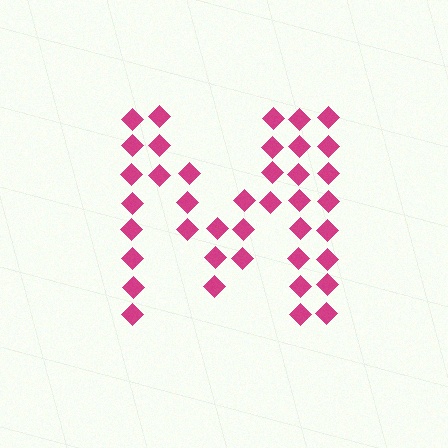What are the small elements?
The small elements are diamonds.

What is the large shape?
The large shape is the letter M.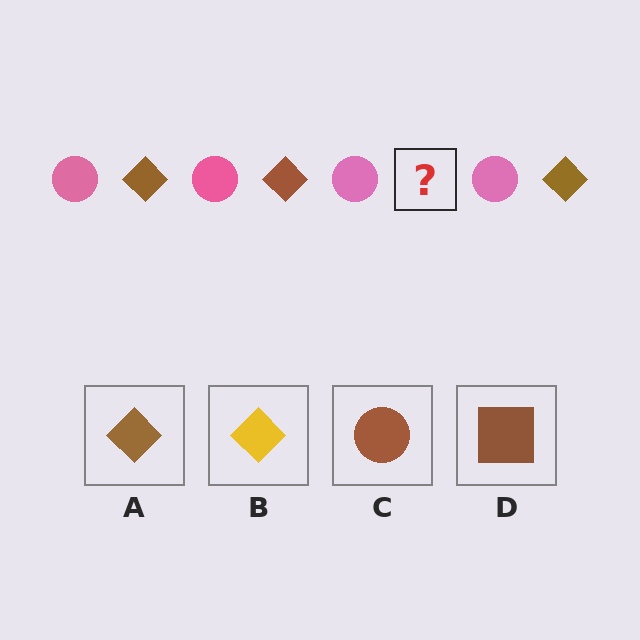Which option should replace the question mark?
Option A.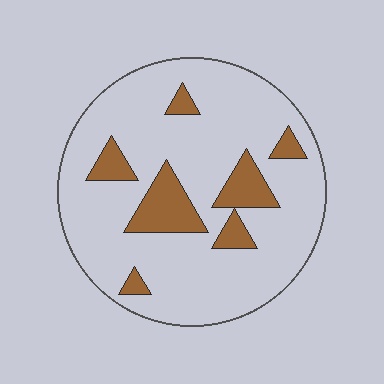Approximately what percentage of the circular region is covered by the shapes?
Approximately 15%.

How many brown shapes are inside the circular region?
7.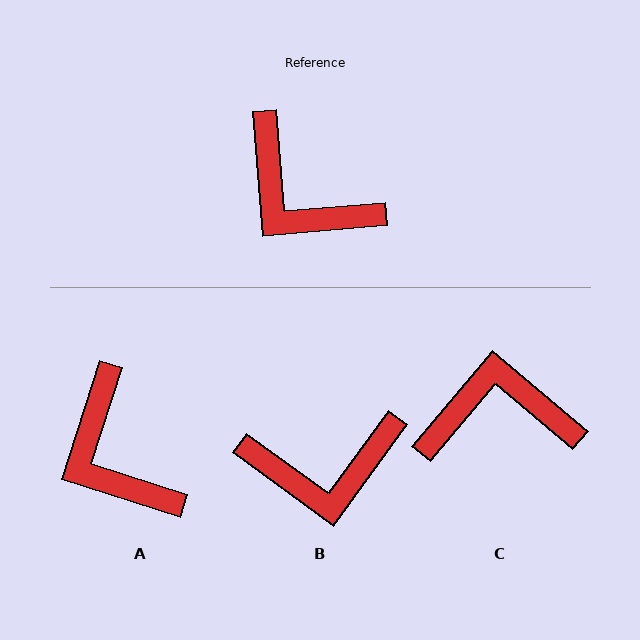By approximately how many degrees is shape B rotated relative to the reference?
Approximately 49 degrees counter-clockwise.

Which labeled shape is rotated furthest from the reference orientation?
C, about 135 degrees away.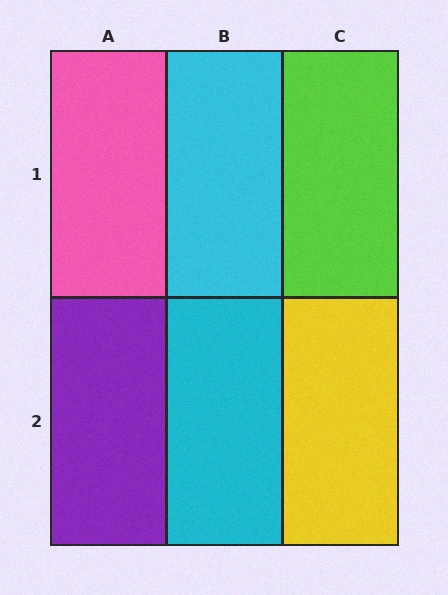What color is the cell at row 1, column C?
Lime.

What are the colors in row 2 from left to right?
Purple, cyan, yellow.